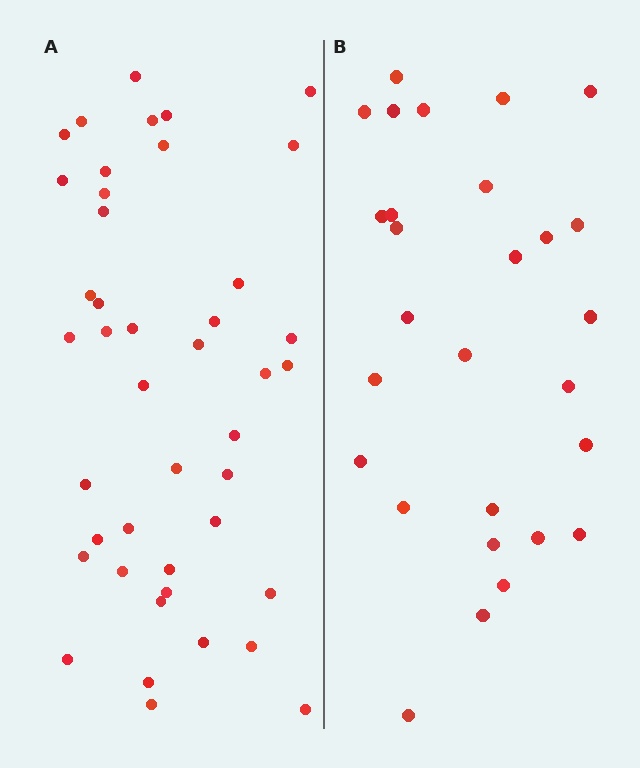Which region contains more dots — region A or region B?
Region A (the left region) has more dots.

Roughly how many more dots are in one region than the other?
Region A has approximately 15 more dots than region B.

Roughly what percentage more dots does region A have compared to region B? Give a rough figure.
About 55% more.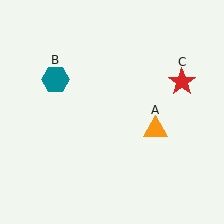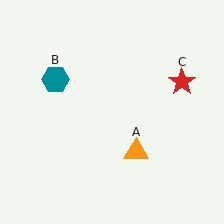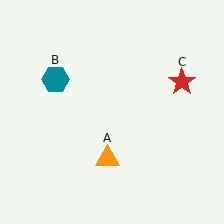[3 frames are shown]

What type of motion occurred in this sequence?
The orange triangle (object A) rotated clockwise around the center of the scene.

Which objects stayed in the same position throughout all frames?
Teal hexagon (object B) and red star (object C) remained stationary.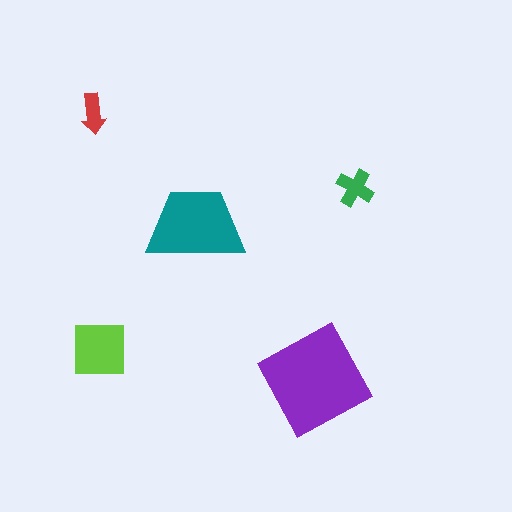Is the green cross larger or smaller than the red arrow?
Larger.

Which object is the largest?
The purple diamond.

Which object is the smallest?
The red arrow.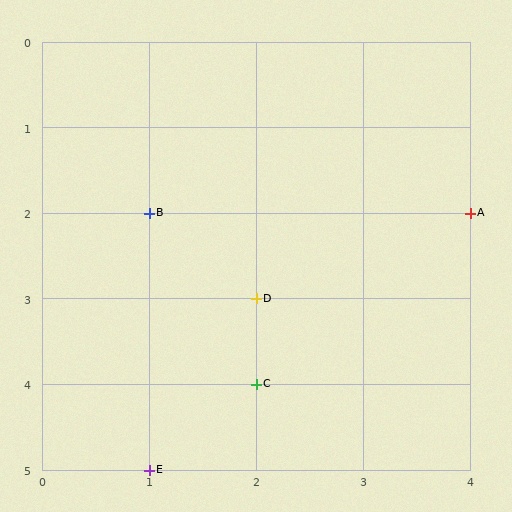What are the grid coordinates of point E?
Point E is at grid coordinates (1, 5).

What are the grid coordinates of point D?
Point D is at grid coordinates (2, 3).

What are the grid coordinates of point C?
Point C is at grid coordinates (2, 4).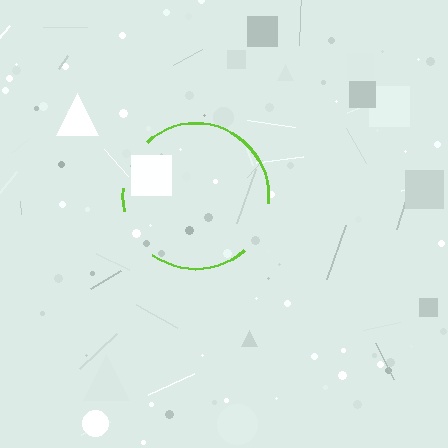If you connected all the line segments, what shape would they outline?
They would outline a circle.